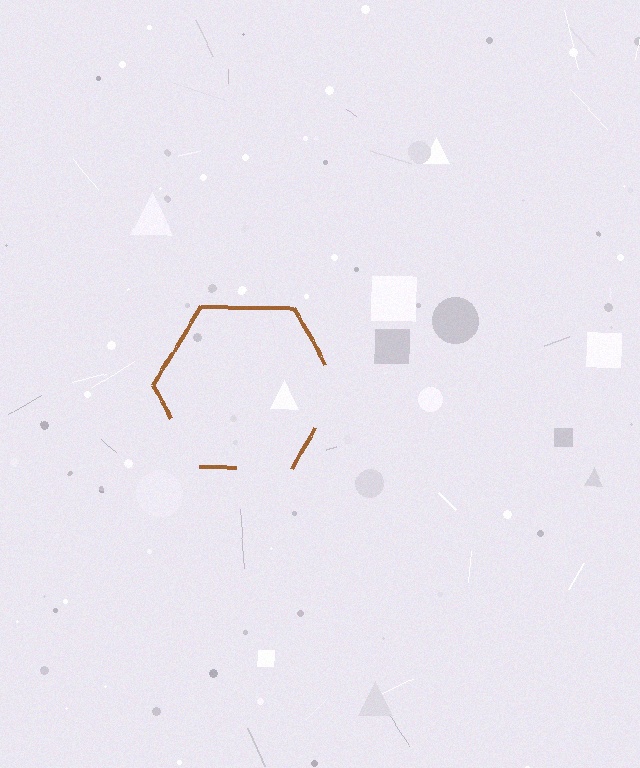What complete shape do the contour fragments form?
The contour fragments form a hexagon.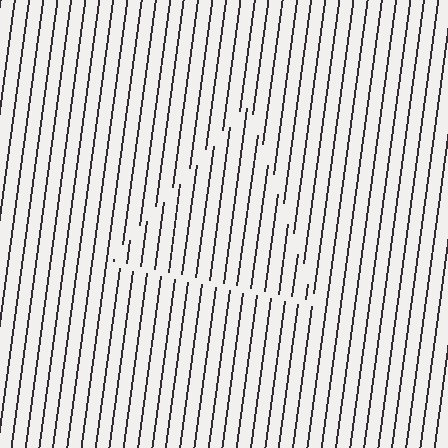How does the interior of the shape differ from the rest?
The interior of the shape contains the same grating, shifted by half a period — the contour is defined by the phase discontinuity where line-ends from the inner and outer gratings abut.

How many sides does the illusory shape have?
3 sides — the line-ends trace a triangle.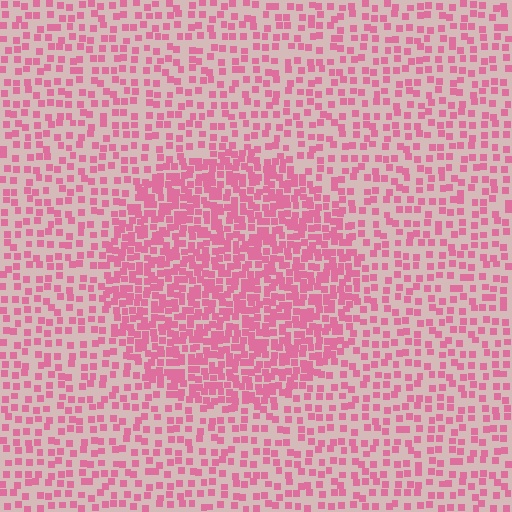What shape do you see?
I see a circle.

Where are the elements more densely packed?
The elements are more densely packed inside the circle boundary.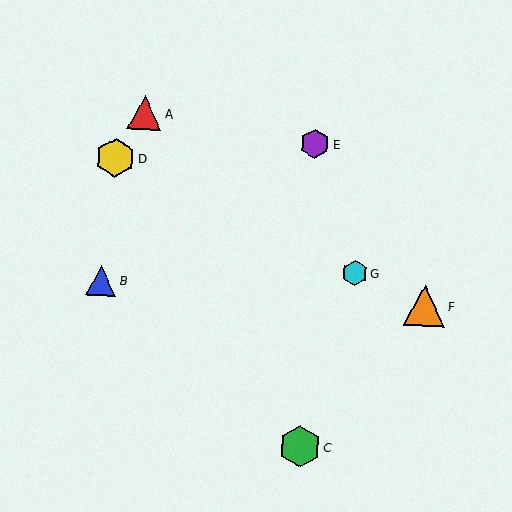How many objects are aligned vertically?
2 objects (C, E) are aligned vertically.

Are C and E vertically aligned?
Yes, both are at x≈300.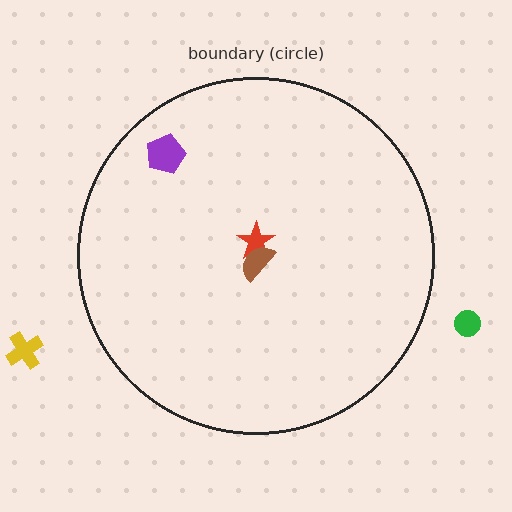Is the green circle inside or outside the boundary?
Outside.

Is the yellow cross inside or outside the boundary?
Outside.